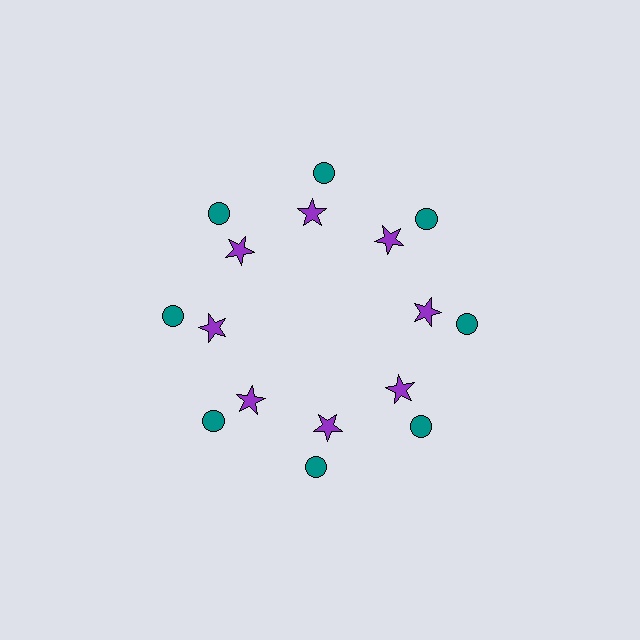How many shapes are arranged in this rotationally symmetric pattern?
There are 16 shapes, arranged in 8 groups of 2.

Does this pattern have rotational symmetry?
Yes, this pattern has 8-fold rotational symmetry. It looks the same after rotating 45 degrees around the center.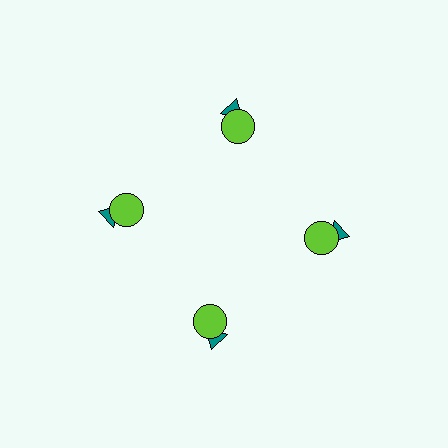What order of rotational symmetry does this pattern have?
This pattern has 4-fold rotational symmetry.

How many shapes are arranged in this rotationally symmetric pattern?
There are 8 shapes, arranged in 4 groups of 2.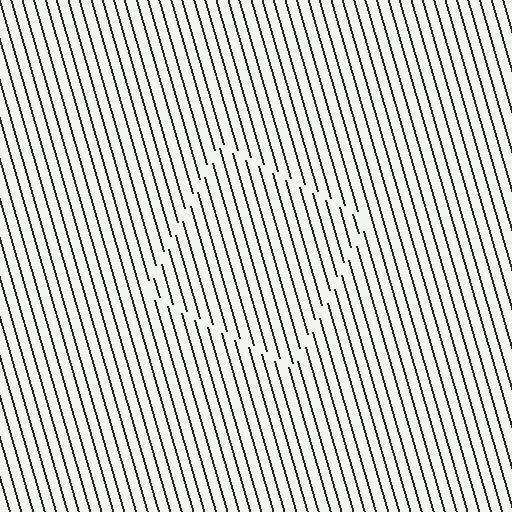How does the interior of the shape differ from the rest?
The interior of the shape contains the same grating, shifted by half a period — the contour is defined by the phase discontinuity where line-ends from the inner and outer gratings abut.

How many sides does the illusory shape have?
4 sides — the line-ends trace a square.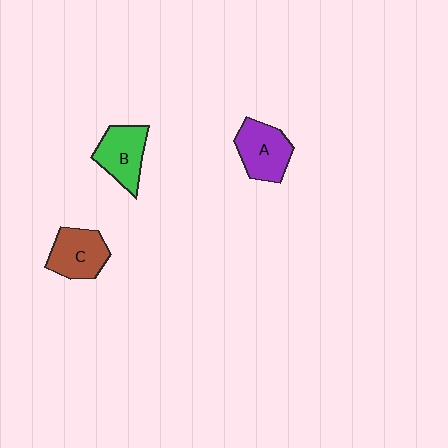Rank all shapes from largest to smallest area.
From largest to smallest: A (purple), C (brown), B (green).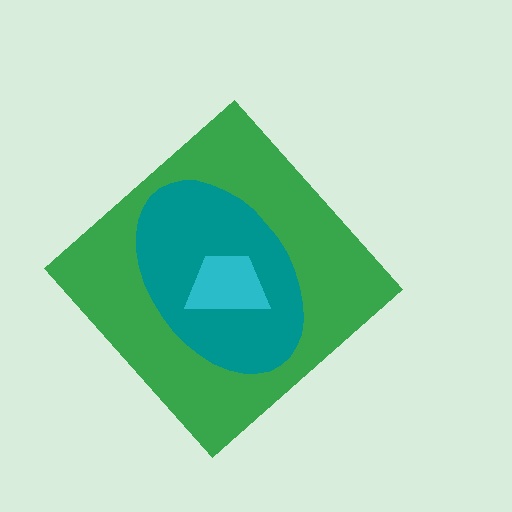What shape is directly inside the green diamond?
The teal ellipse.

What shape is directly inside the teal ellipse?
The cyan trapezoid.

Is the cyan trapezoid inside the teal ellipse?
Yes.